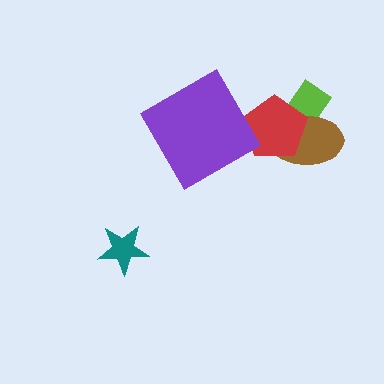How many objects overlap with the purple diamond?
0 objects overlap with the purple diamond.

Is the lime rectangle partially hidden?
Yes, it is partially covered by another shape.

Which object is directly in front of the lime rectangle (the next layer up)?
The brown ellipse is directly in front of the lime rectangle.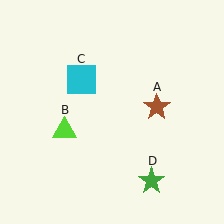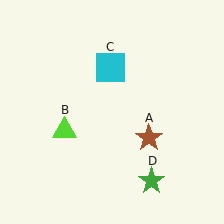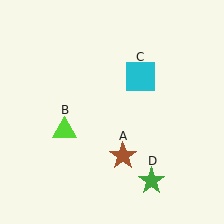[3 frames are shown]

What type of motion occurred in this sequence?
The brown star (object A), cyan square (object C) rotated clockwise around the center of the scene.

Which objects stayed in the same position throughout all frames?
Lime triangle (object B) and green star (object D) remained stationary.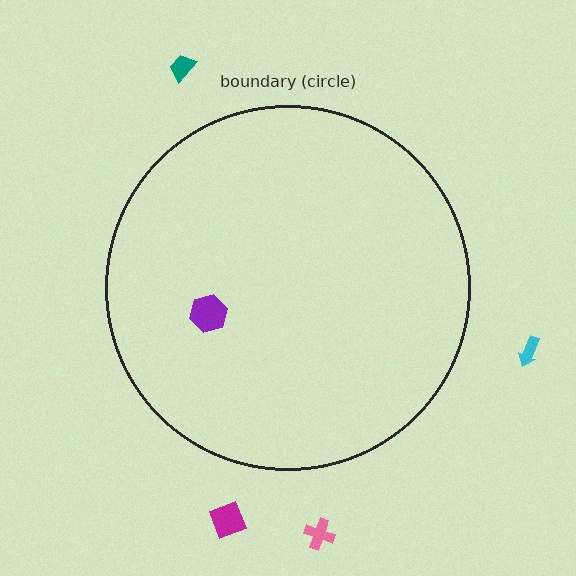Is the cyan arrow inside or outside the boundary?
Outside.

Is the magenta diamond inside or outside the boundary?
Outside.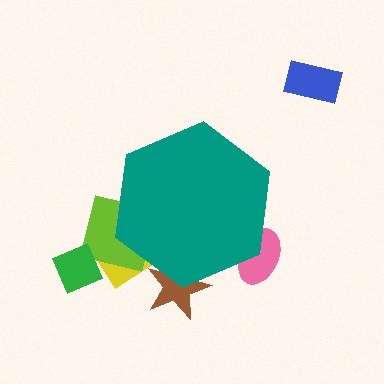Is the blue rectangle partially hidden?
No, the blue rectangle is fully visible.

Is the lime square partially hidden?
Yes, the lime square is partially hidden behind the teal hexagon.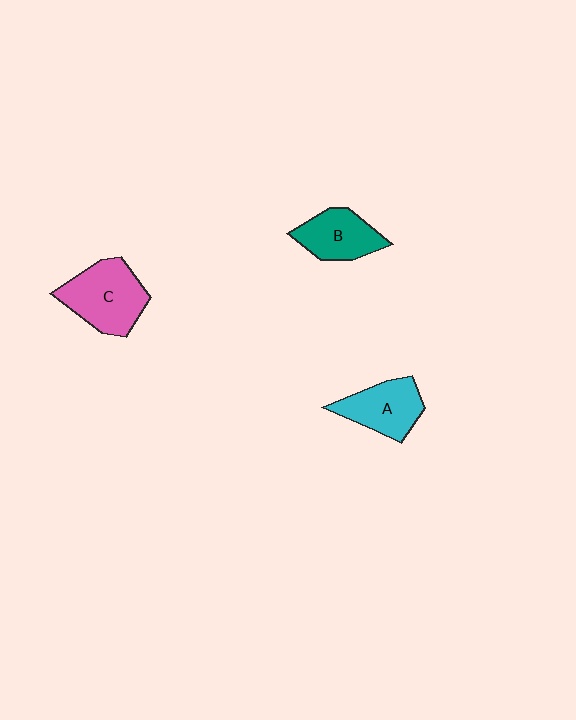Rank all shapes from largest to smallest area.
From largest to smallest: C (pink), A (cyan), B (teal).